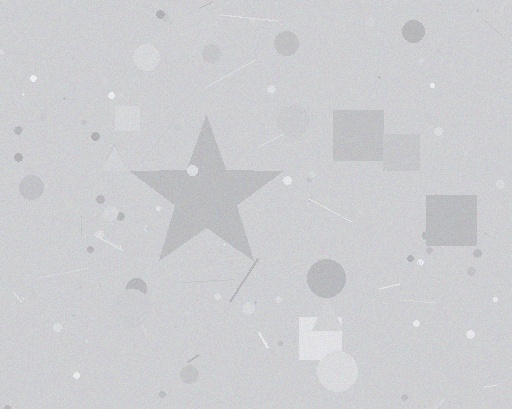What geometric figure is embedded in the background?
A star is embedded in the background.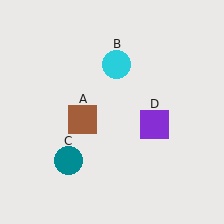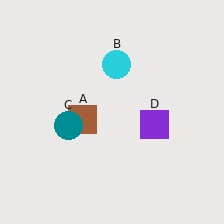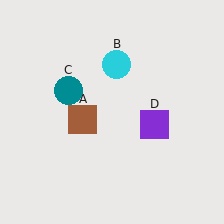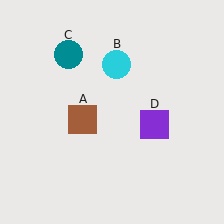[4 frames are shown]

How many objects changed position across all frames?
1 object changed position: teal circle (object C).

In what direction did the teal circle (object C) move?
The teal circle (object C) moved up.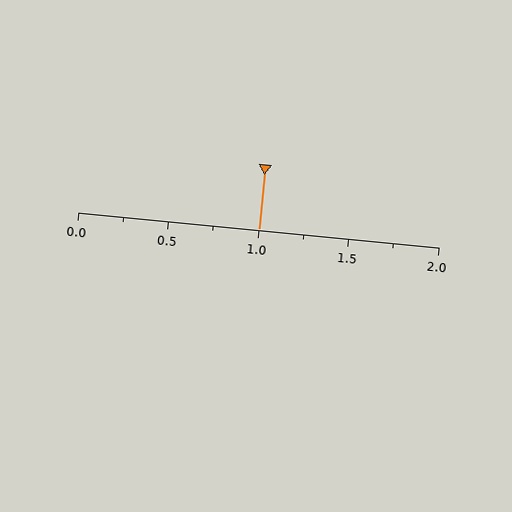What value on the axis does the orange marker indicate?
The marker indicates approximately 1.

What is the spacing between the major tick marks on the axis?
The major ticks are spaced 0.5 apart.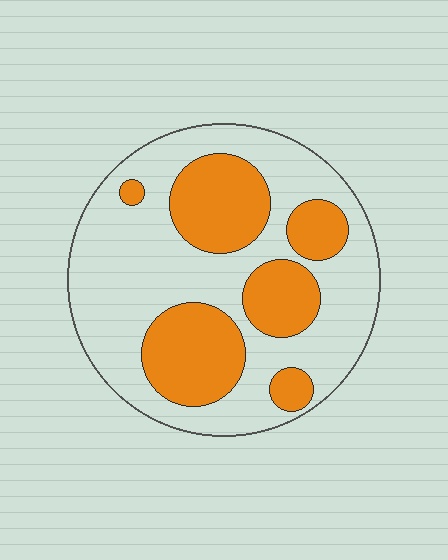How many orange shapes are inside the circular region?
6.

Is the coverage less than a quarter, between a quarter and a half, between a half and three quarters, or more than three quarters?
Between a quarter and a half.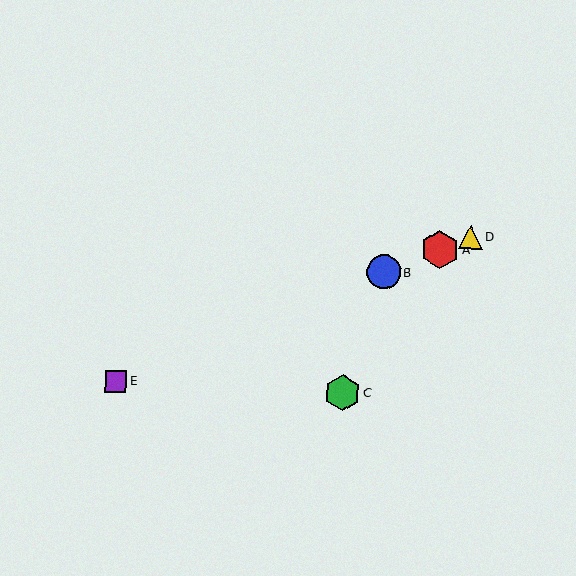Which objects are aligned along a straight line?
Objects A, B, D, E are aligned along a straight line.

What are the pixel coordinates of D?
Object D is at (471, 237).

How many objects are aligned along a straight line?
4 objects (A, B, D, E) are aligned along a straight line.